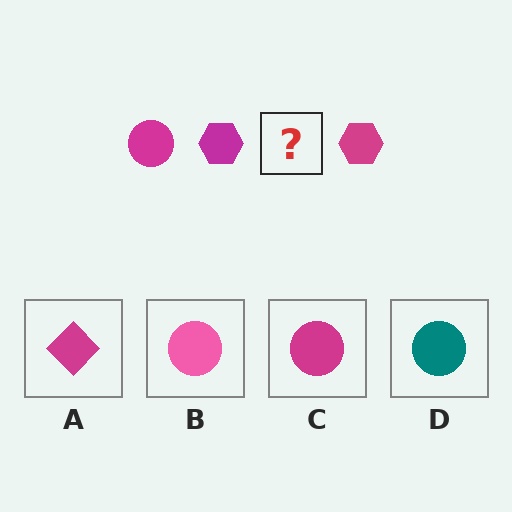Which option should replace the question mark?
Option C.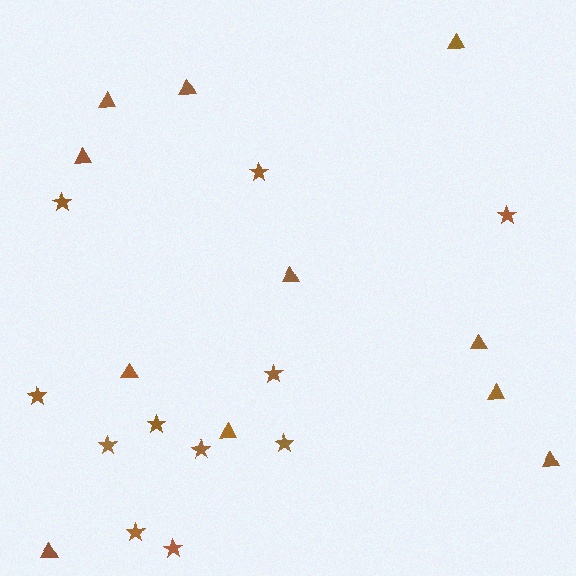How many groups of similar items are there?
There are 2 groups: one group of triangles (11) and one group of stars (11).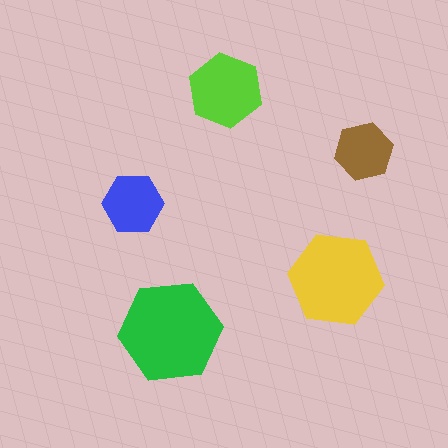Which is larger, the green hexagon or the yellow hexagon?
The green one.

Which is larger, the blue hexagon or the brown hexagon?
The blue one.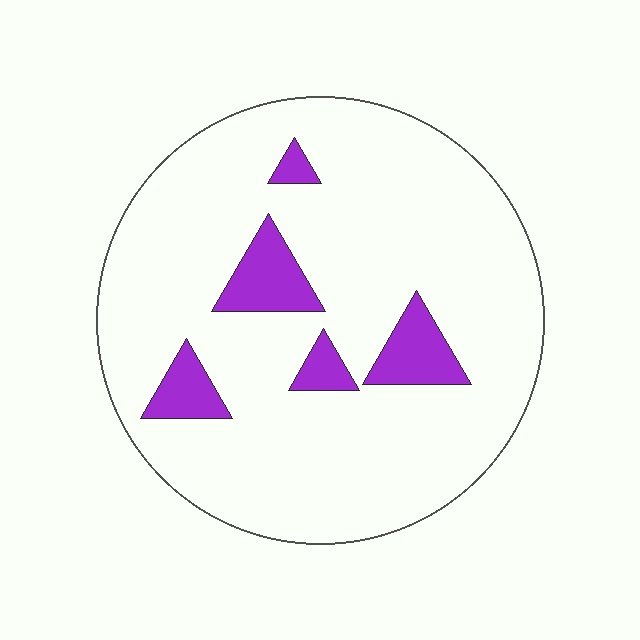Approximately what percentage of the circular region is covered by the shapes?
Approximately 10%.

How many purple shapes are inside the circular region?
5.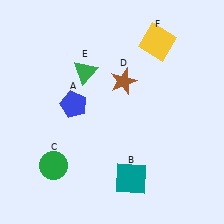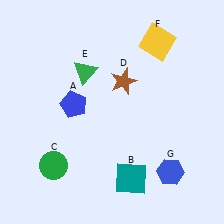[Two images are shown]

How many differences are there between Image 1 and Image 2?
There is 1 difference between the two images.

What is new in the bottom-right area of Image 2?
A blue hexagon (G) was added in the bottom-right area of Image 2.